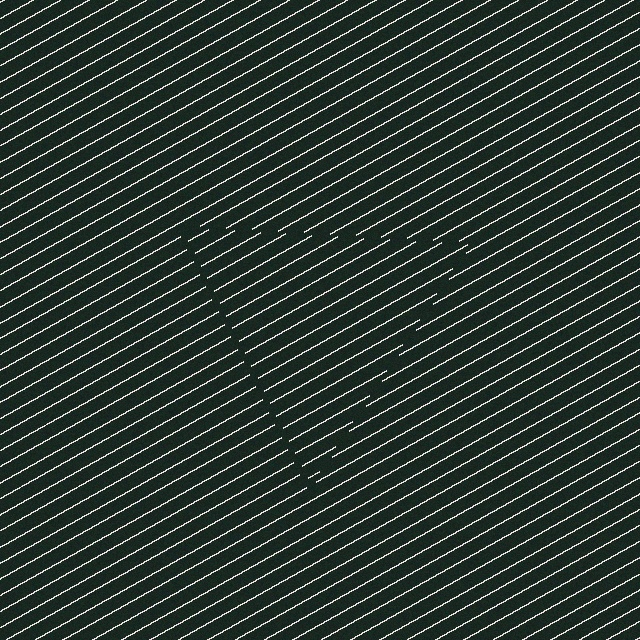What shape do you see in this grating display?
An illusory triangle. The interior of the shape contains the same grating, shifted by half a period — the contour is defined by the phase discontinuity where line-ends from the inner and outer gratings abut.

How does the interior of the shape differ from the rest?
The interior of the shape contains the same grating, shifted by half a period — the contour is defined by the phase discontinuity where line-ends from the inner and outer gratings abut.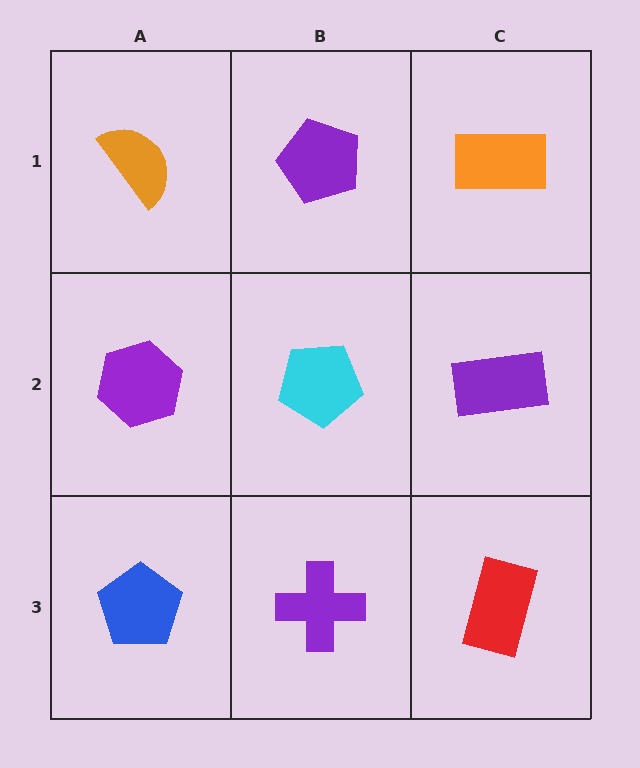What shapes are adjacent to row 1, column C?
A purple rectangle (row 2, column C), a purple pentagon (row 1, column B).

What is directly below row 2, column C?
A red rectangle.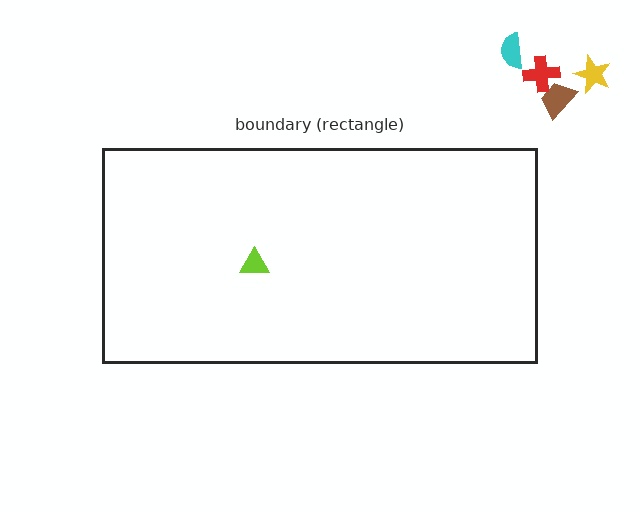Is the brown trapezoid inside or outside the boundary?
Outside.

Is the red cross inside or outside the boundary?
Outside.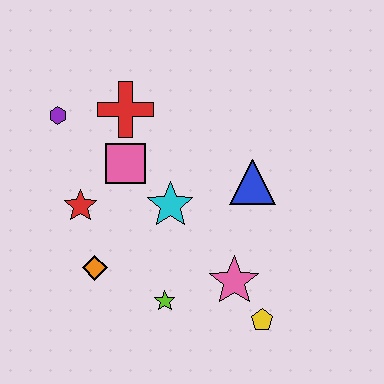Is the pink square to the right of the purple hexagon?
Yes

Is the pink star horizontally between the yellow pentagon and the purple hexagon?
Yes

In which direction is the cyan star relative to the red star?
The cyan star is to the right of the red star.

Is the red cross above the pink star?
Yes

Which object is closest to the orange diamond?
The red star is closest to the orange diamond.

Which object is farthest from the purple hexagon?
The yellow pentagon is farthest from the purple hexagon.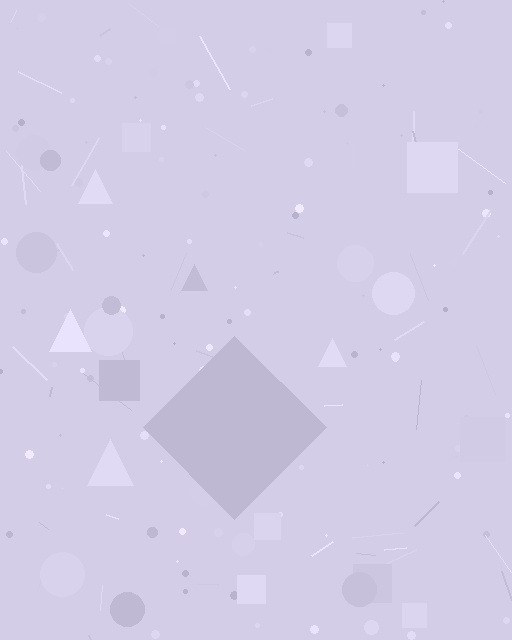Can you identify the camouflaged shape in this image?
The camouflaged shape is a diamond.